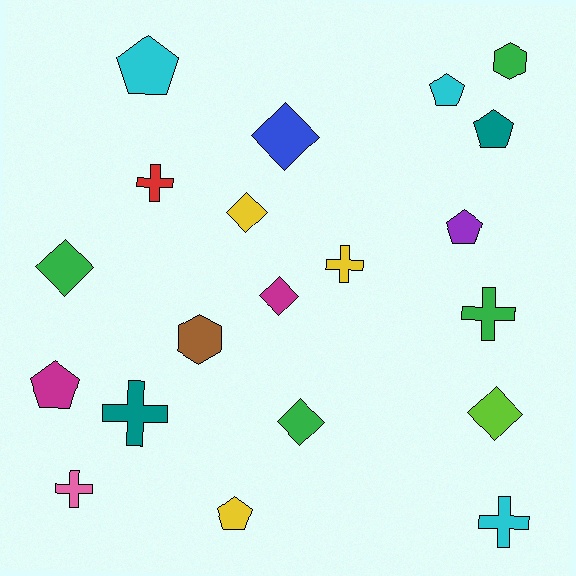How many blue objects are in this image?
There is 1 blue object.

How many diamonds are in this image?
There are 6 diamonds.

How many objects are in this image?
There are 20 objects.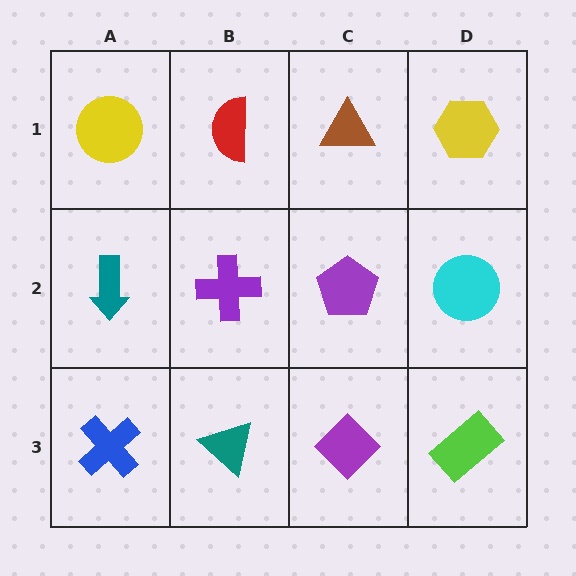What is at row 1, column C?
A brown triangle.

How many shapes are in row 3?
4 shapes.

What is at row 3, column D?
A lime rectangle.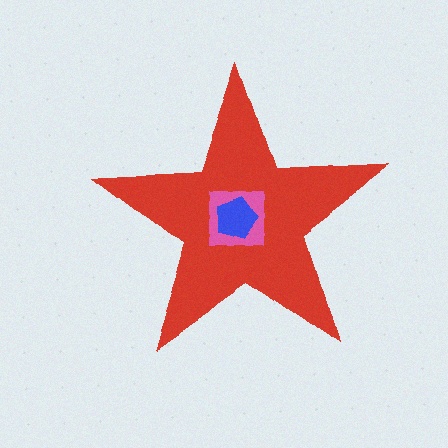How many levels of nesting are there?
3.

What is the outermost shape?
The red star.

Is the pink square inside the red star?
Yes.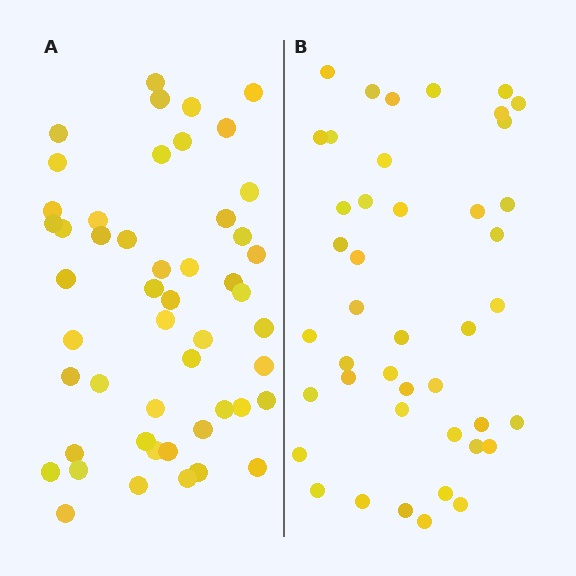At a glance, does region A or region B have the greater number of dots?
Region A (the left region) has more dots.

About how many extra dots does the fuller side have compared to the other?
Region A has roughly 8 or so more dots than region B.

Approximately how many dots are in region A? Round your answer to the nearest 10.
About 50 dots.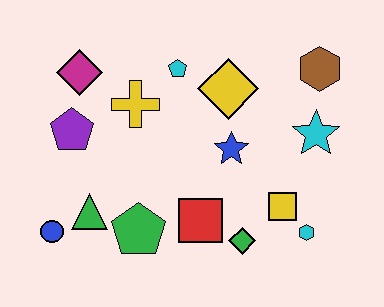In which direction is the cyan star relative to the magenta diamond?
The cyan star is to the right of the magenta diamond.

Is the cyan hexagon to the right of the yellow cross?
Yes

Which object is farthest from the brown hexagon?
The blue circle is farthest from the brown hexagon.